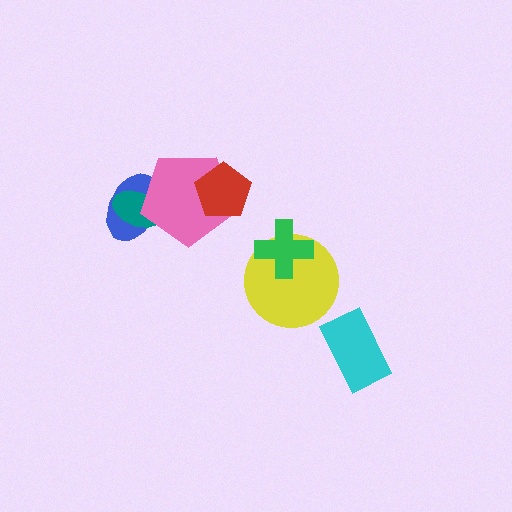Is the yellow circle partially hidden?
Yes, it is partially covered by another shape.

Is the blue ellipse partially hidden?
Yes, it is partially covered by another shape.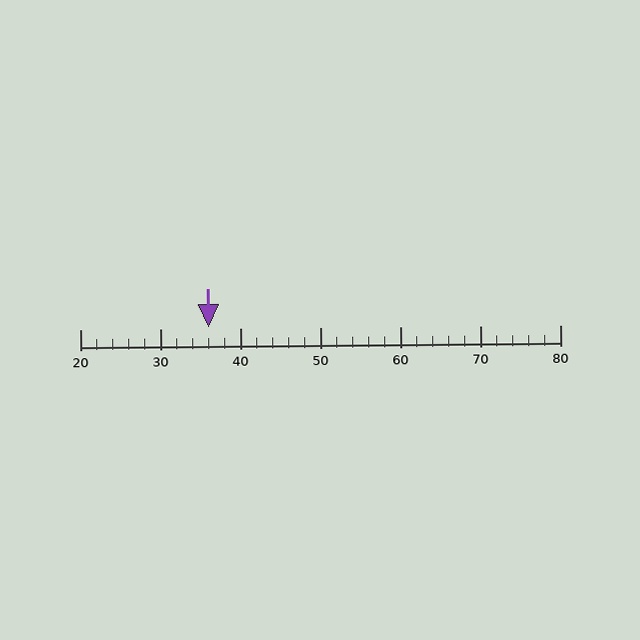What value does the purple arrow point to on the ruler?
The purple arrow points to approximately 36.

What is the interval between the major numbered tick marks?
The major tick marks are spaced 10 units apart.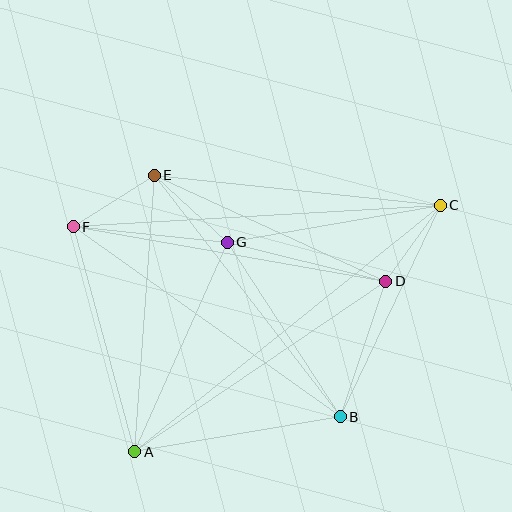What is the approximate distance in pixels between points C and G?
The distance between C and G is approximately 216 pixels.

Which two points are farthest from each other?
Points A and C are farthest from each other.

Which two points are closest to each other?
Points C and D are closest to each other.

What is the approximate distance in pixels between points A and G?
The distance between A and G is approximately 229 pixels.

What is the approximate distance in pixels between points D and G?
The distance between D and G is approximately 163 pixels.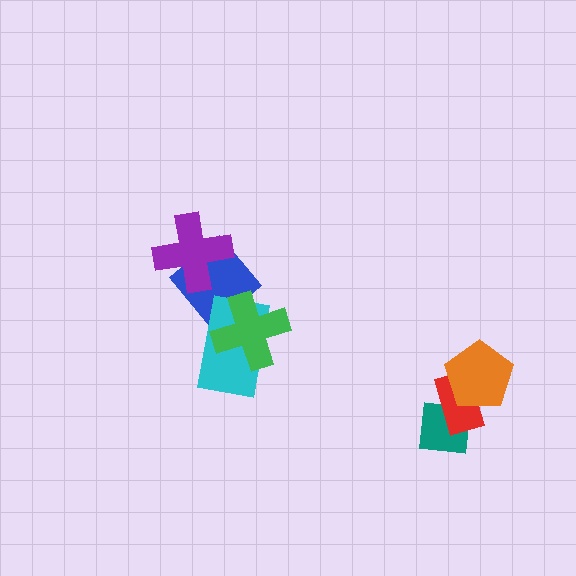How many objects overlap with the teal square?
1 object overlaps with the teal square.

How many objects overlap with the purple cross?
1 object overlaps with the purple cross.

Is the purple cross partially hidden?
No, no other shape covers it.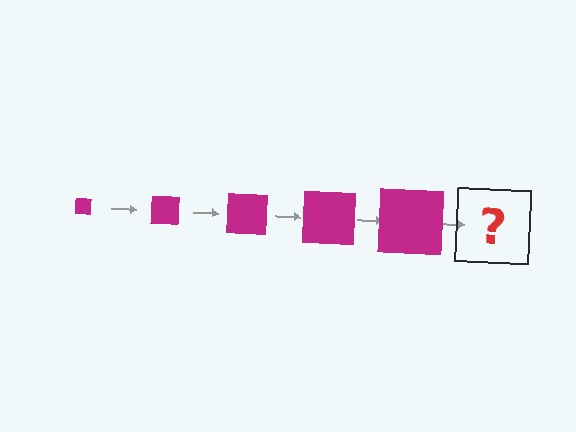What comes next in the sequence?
The next element should be a magenta square, larger than the previous one.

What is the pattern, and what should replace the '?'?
The pattern is that the square gets progressively larger each step. The '?' should be a magenta square, larger than the previous one.